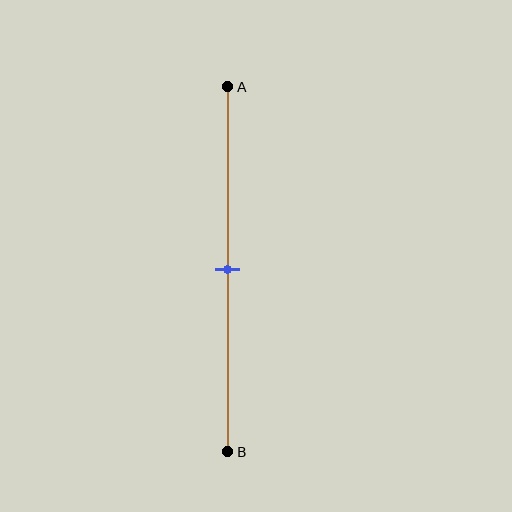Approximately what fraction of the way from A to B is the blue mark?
The blue mark is approximately 50% of the way from A to B.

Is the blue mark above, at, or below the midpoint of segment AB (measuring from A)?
The blue mark is approximately at the midpoint of segment AB.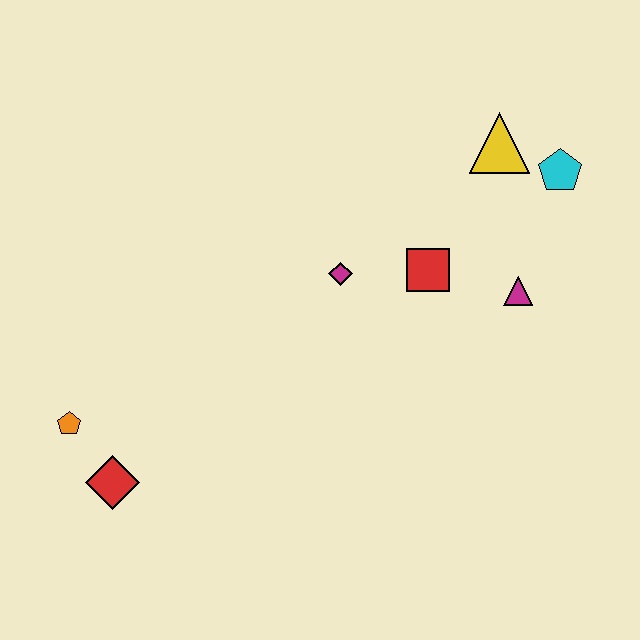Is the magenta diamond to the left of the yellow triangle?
Yes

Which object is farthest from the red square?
The orange pentagon is farthest from the red square.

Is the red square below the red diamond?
No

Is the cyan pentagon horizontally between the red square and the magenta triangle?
No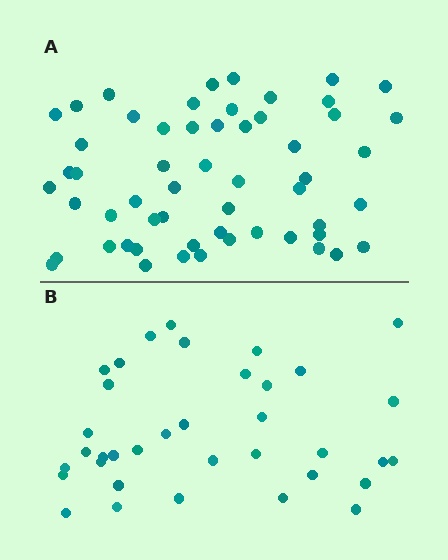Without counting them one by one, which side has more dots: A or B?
Region A (the top region) has more dots.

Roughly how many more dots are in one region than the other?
Region A has approximately 20 more dots than region B.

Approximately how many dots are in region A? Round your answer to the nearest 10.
About 60 dots. (The exact count is 56, which rounds to 60.)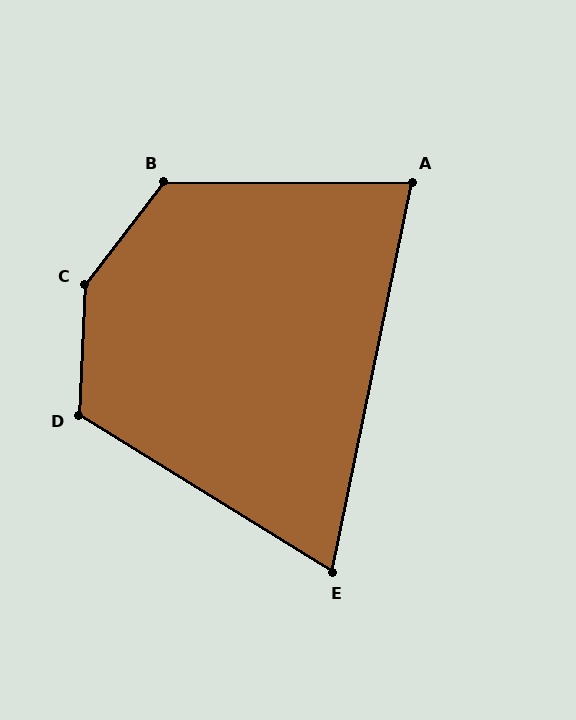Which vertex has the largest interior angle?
C, at approximately 145 degrees.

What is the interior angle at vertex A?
Approximately 78 degrees (acute).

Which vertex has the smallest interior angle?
E, at approximately 70 degrees.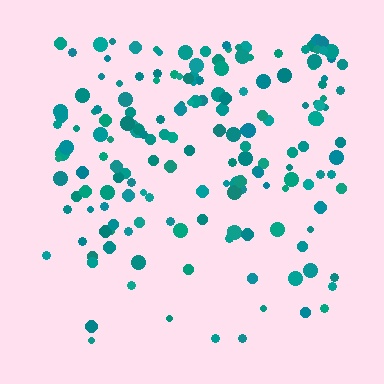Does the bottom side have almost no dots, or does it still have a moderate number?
Still a moderate number, just noticeably fewer than the top.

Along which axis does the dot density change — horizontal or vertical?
Vertical.